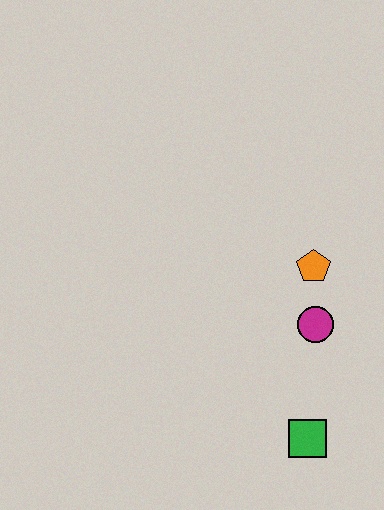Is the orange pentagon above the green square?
Yes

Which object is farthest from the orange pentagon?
The green square is farthest from the orange pentagon.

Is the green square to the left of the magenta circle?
Yes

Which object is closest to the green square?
The magenta circle is closest to the green square.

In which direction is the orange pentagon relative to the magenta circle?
The orange pentagon is above the magenta circle.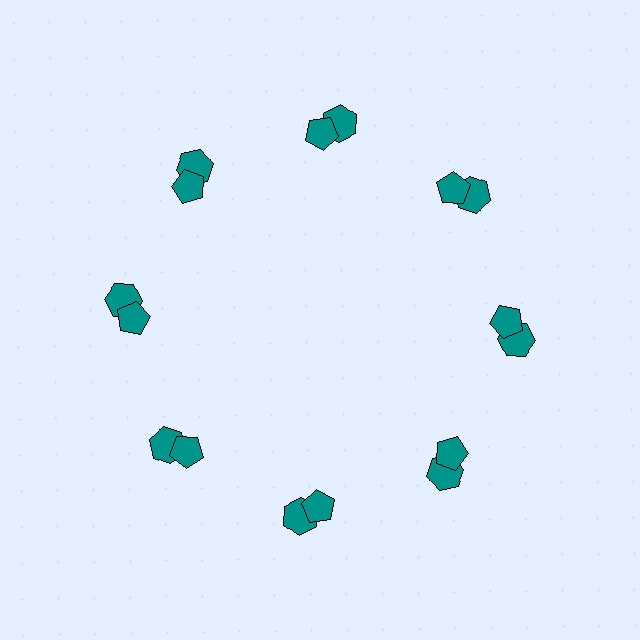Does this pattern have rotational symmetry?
Yes, this pattern has 8-fold rotational symmetry. It looks the same after rotating 45 degrees around the center.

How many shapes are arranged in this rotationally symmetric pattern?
There are 16 shapes, arranged in 8 groups of 2.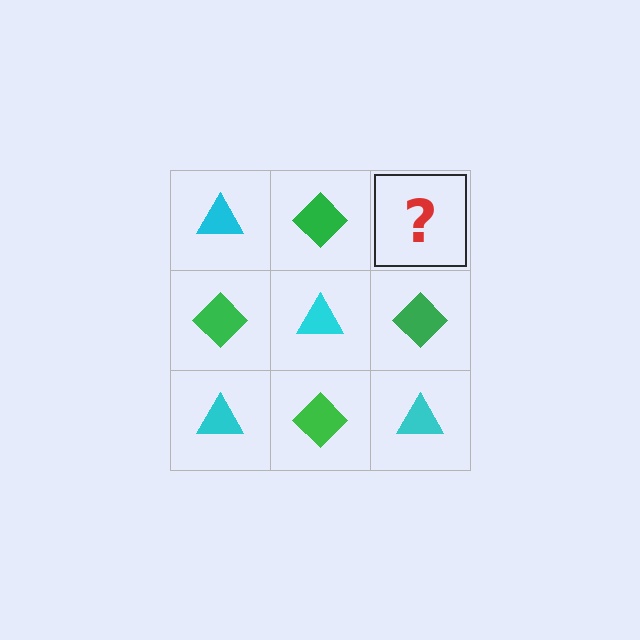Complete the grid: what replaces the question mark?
The question mark should be replaced with a cyan triangle.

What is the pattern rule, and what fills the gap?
The rule is that it alternates cyan triangle and green diamond in a checkerboard pattern. The gap should be filled with a cyan triangle.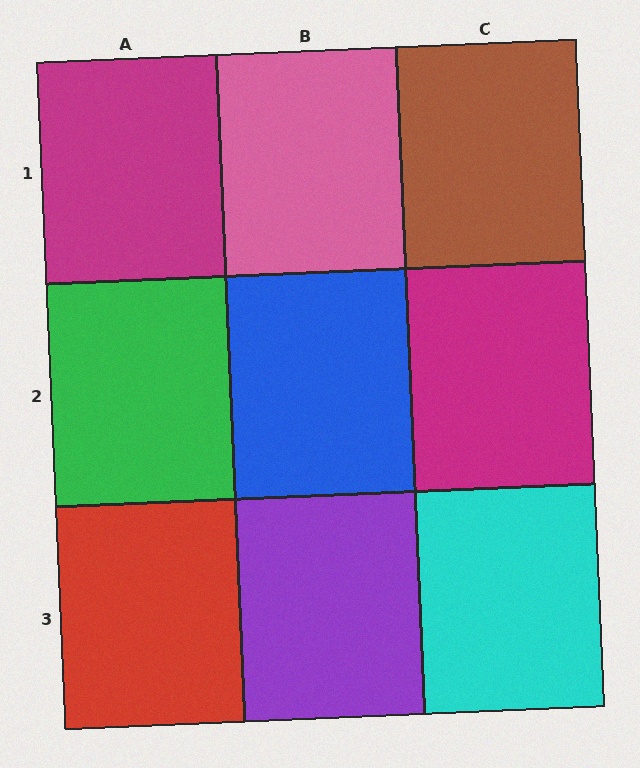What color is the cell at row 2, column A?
Green.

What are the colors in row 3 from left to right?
Red, purple, cyan.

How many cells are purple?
1 cell is purple.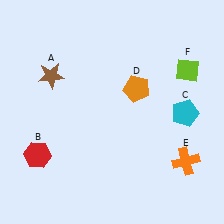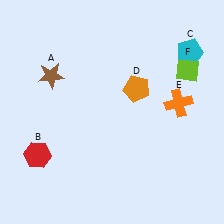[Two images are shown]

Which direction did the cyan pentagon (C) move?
The cyan pentagon (C) moved up.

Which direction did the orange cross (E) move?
The orange cross (E) moved up.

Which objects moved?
The objects that moved are: the cyan pentagon (C), the orange cross (E).